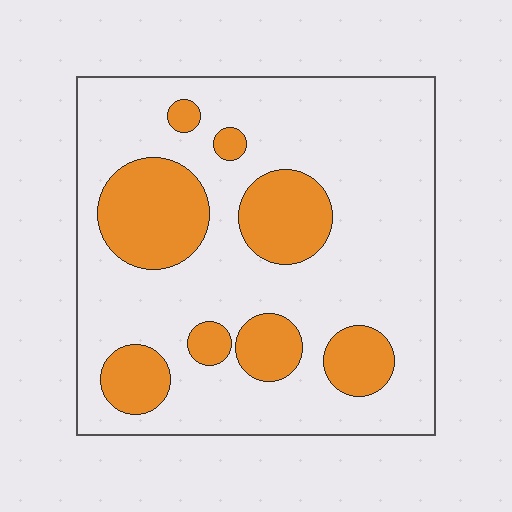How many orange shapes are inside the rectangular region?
8.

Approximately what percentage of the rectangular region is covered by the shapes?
Approximately 25%.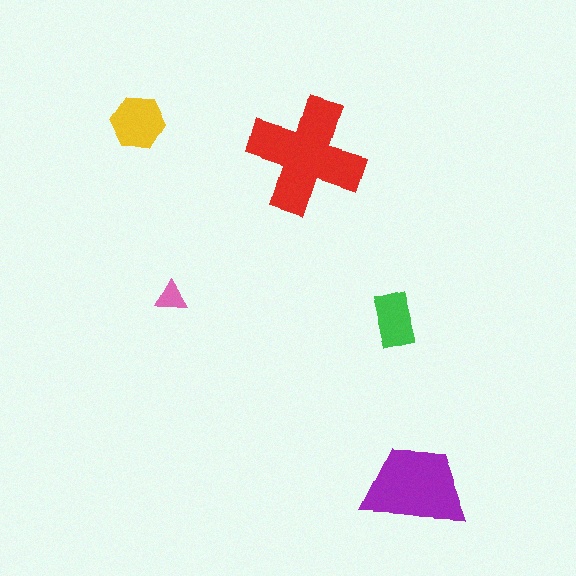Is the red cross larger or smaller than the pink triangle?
Larger.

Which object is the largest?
The red cross.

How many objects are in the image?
There are 5 objects in the image.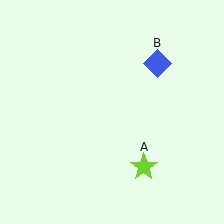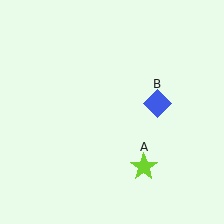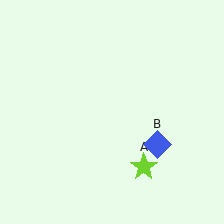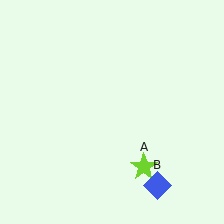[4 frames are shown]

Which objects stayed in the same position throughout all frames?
Lime star (object A) remained stationary.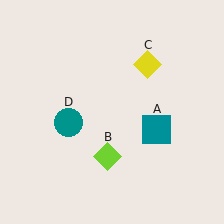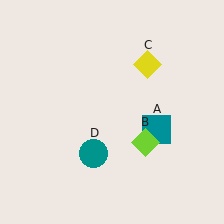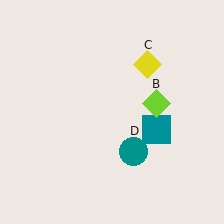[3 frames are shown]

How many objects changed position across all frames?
2 objects changed position: lime diamond (object B), teal circle (object D).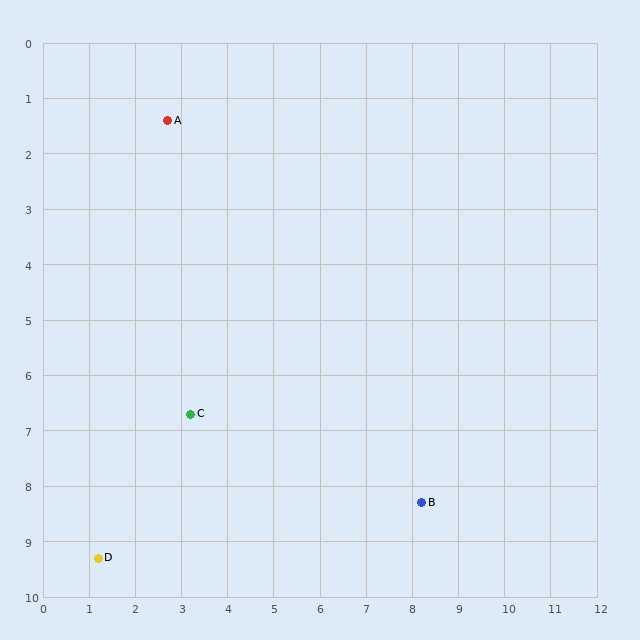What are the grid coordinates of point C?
Point C is at approximately (3.2, 6.7).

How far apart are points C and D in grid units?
Points C and D are about 3.3 grid units apart.